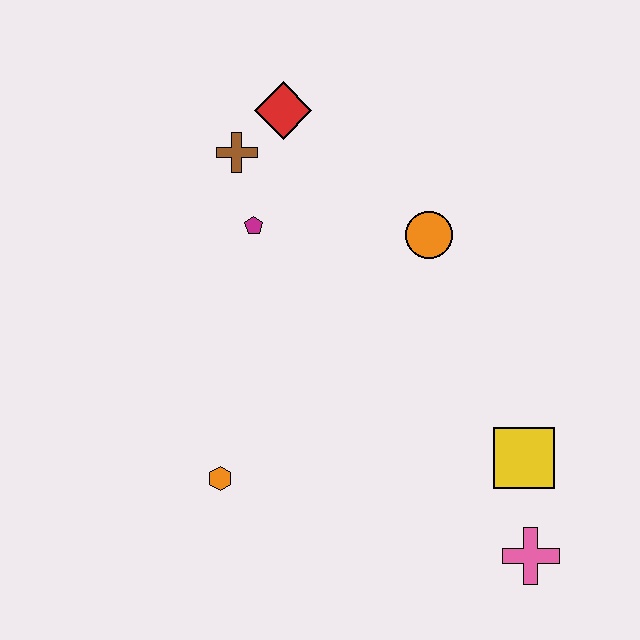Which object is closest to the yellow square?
The pink cross is closest to the yellow square.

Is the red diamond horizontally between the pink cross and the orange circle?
No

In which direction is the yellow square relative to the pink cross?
The yellow square is above the pink cross.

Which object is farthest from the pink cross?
The red diamond is farthest from the pink cross.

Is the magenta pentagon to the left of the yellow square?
Yes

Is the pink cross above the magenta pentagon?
No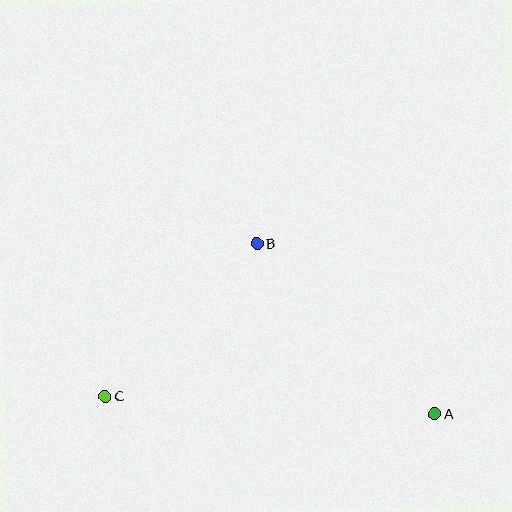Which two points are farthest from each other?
Points A and C are farthest from each other.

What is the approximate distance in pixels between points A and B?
The distance between A and B is approximately 246 pixels.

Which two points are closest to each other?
Points B and C are closest to each other.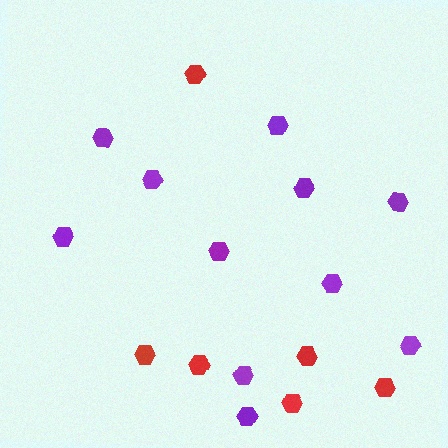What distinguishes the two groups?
There are 2 groups: one group of red hexagons (6) and one group of purple hexagons (11).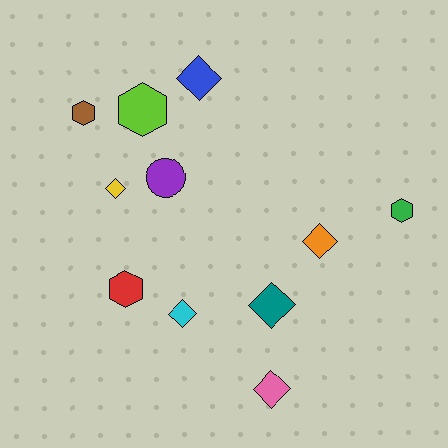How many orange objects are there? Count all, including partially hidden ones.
There is 1 orange object.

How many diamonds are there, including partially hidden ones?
There are 6 diamonds.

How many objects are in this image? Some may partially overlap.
There are 11 objects.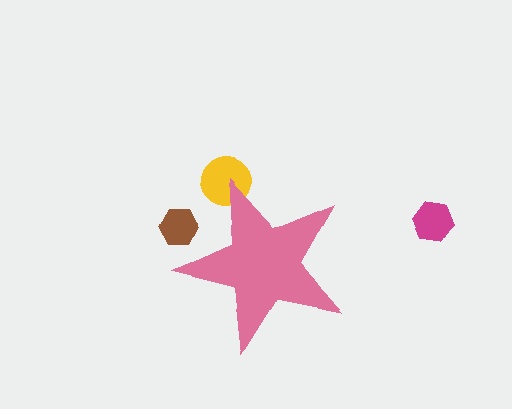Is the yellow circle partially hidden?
Yes, the yellow circle is partially hidden behind the pink star.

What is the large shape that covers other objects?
A pink star.